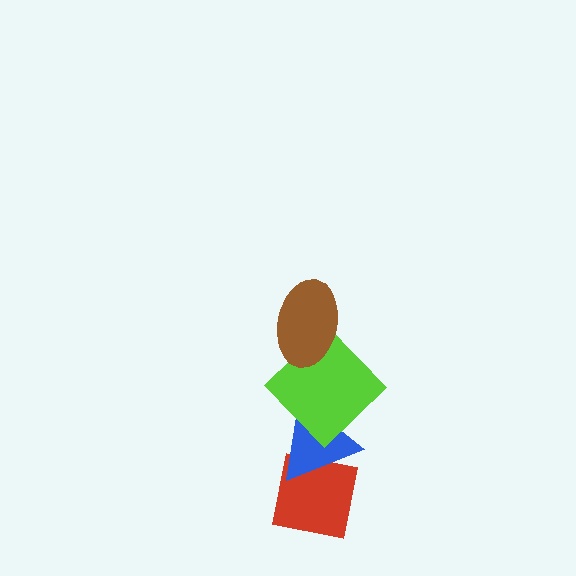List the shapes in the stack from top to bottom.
From top to bottom: the brown ellipse, the lime diamond, the blue triangle, the red square.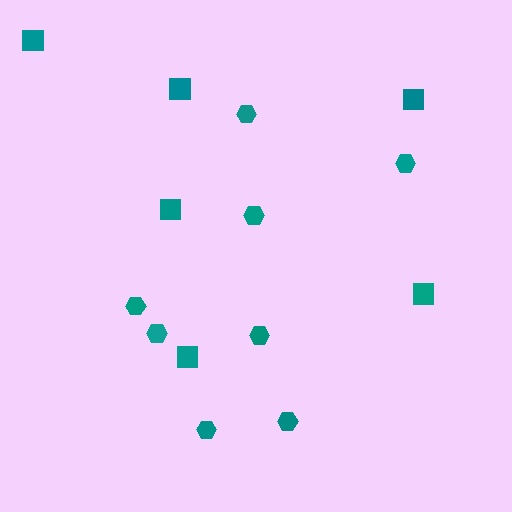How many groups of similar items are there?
There are 2 groups: one group of squares (6) and one group of hexagons (8).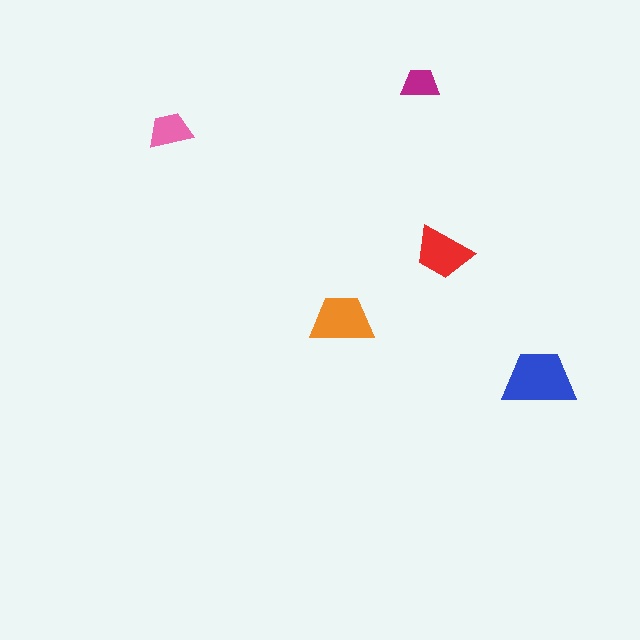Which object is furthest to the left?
The pink trapezoid is leftmost.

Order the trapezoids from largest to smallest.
the blue one, the orange one, the red one, the pink one, the magenta one.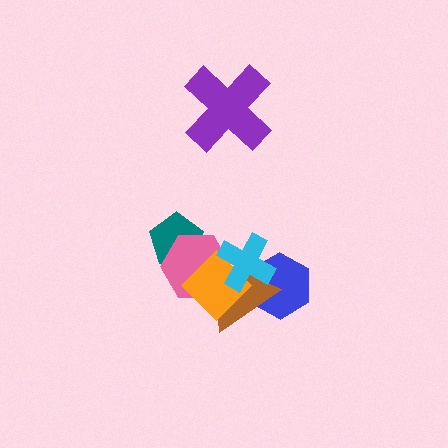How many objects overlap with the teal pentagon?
1 object overlaps with the teal pentagon.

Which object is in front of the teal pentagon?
The pink hexagon is in front of the teal pentagon.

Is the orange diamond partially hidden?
Yes, it is partially covered by another shape.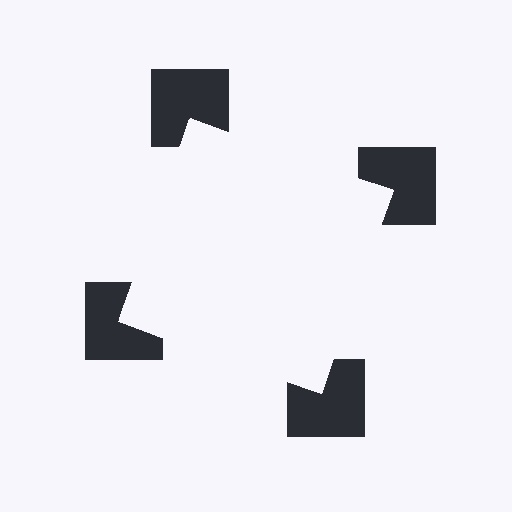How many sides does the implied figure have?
4 sides.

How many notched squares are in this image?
There are 4 — one at each vertex of the illusory square.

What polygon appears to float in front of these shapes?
An illusory square — its edges are inferred from the aligned wedge cuts in the notched squares, not physically drawn.